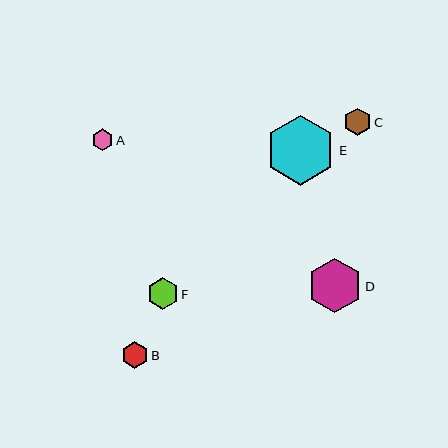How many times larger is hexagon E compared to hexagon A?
Hexagon E is approximately 3.3 times the size of hexagon A.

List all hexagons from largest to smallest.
From largest to smallest: E, D, F, C, B, A.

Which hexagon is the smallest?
Hexagon A is the smallest with a size of approximately 22 pixels.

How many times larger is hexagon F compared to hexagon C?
Hexagon F is approximately 1.1 times the size of hexagon C.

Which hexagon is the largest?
Hexagon E is the largest with a size of approximately 70 pixels.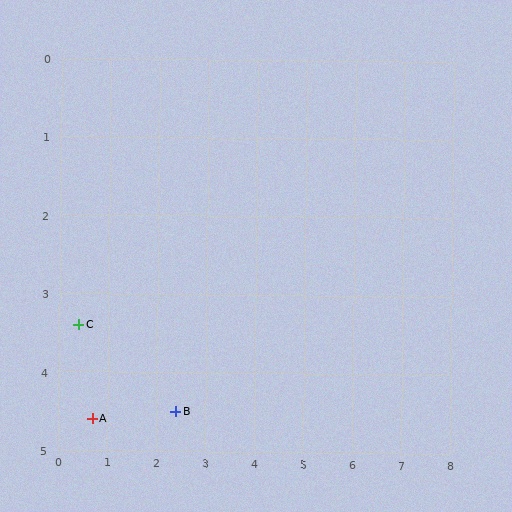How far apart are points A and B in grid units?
Points A and B are about 1.7 grid units apart.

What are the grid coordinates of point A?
Point A is at approximately (0.7, 4.6).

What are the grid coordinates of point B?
Point B is at approximately (2.4, 4.5).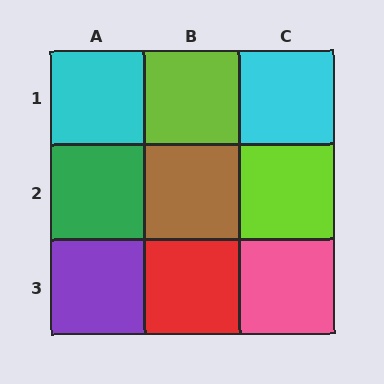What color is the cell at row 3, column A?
Purple.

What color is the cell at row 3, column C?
Pink.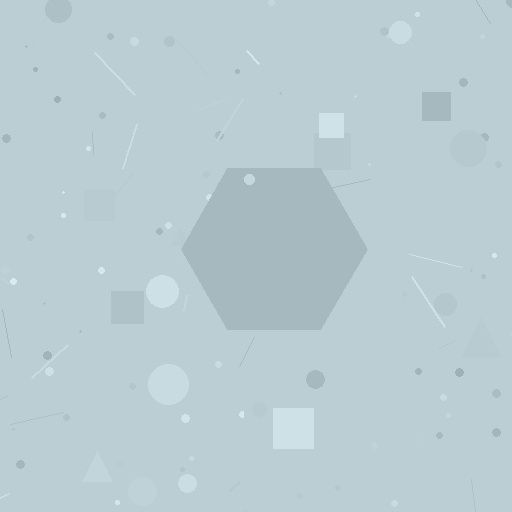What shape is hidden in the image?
A hexagon is hidden in the image.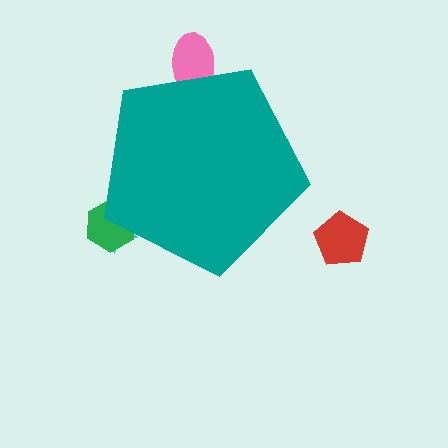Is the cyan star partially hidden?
Yes, the cyan star is partially hidden behind the teal pentagon.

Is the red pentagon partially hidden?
No, the red pentagon is fully visible.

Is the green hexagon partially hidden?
Yes, the green hexagon is partially hidden behind the teal pentagon.